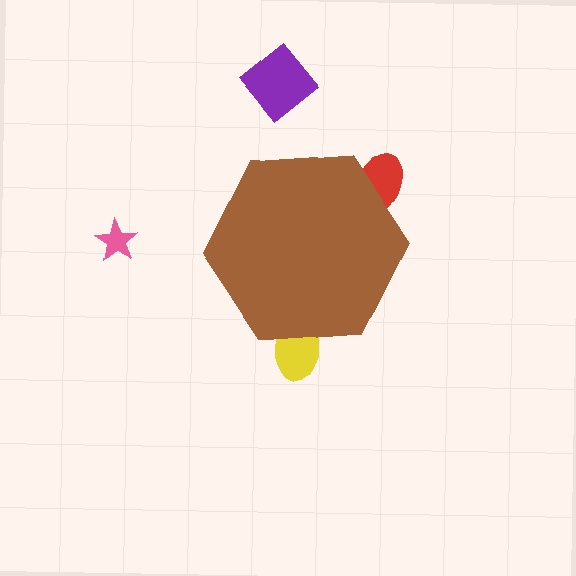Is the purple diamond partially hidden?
No, the purple diamond is fully visible.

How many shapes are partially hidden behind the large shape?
2 shapes are partially hidden.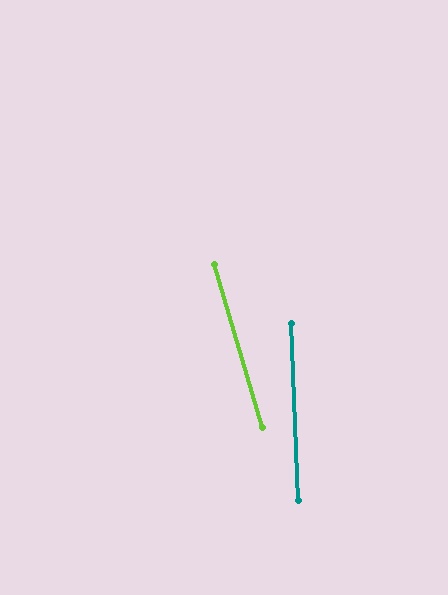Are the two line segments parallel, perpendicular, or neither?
Neither parallel nor perpendicular — they differ by about 14°.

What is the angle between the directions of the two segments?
Approximately 14 degrees.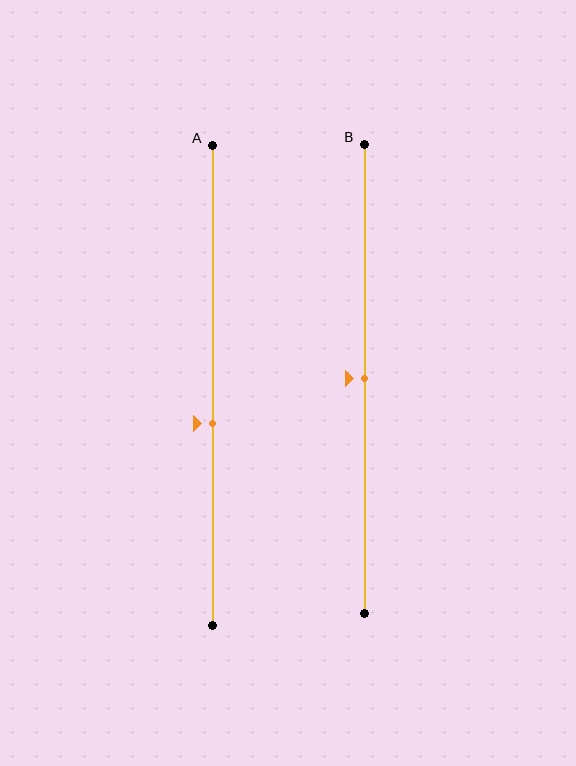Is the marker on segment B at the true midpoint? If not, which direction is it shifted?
Yes, the marker on segment B is at the true midpoint.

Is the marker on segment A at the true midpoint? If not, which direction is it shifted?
No, the marker on segment A is shifted downward by about 8% of the segment length.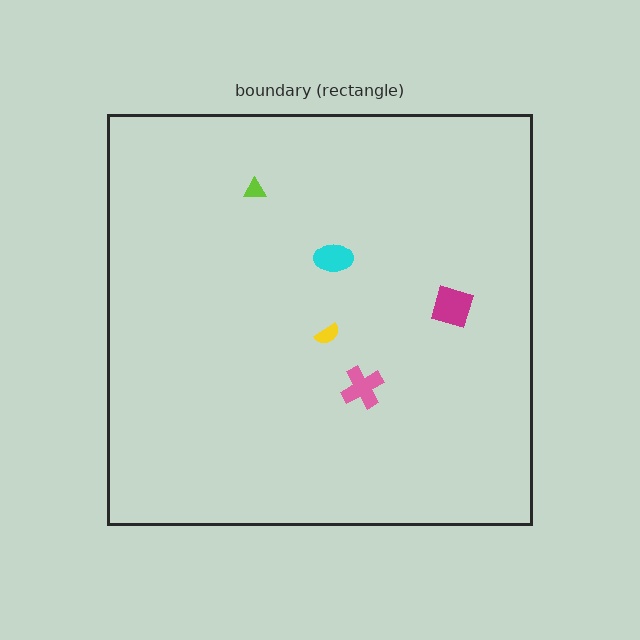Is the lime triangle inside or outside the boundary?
Inside.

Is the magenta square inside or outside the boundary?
Inside.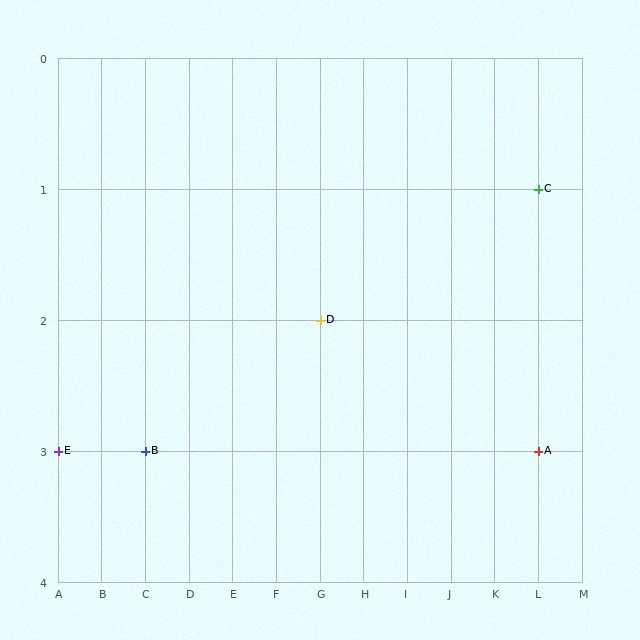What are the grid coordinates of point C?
Point C is at grid coordinates (L, 1).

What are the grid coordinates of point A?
Point A is at grid coordinates (L, 3).